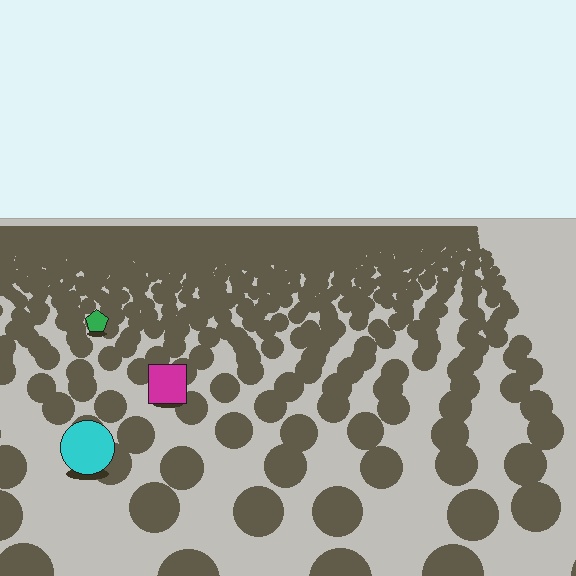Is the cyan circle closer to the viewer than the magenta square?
Yes. The cyan circle is closer — you can tell from the texture gradient: the ground texture is coarser near it.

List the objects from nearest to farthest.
From nearest to farthest: the cyan circle, the magenta square, the green pentagon.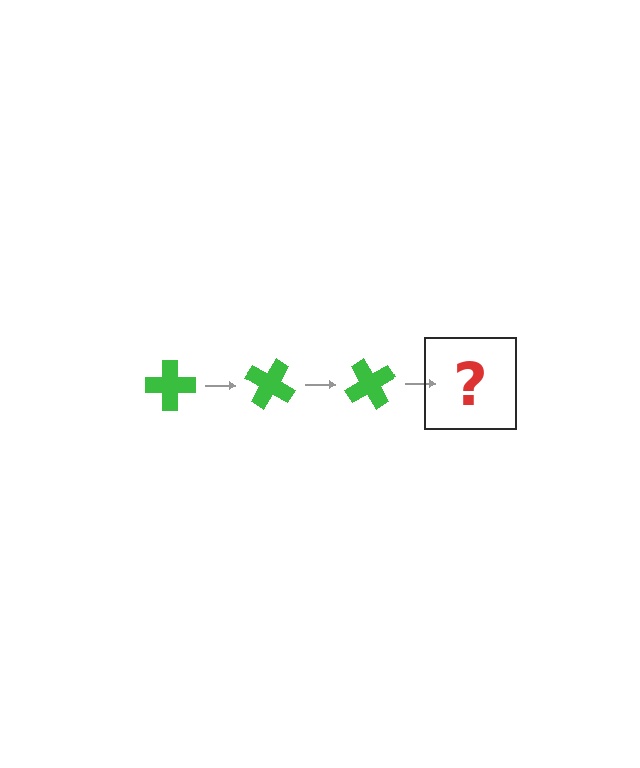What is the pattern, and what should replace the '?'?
The pattern is that the cross rotates 30 degrees each step. The '?' should be a green cross rotated 90 degrees.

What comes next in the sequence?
The next element should be a green cross rotated 90 degrees.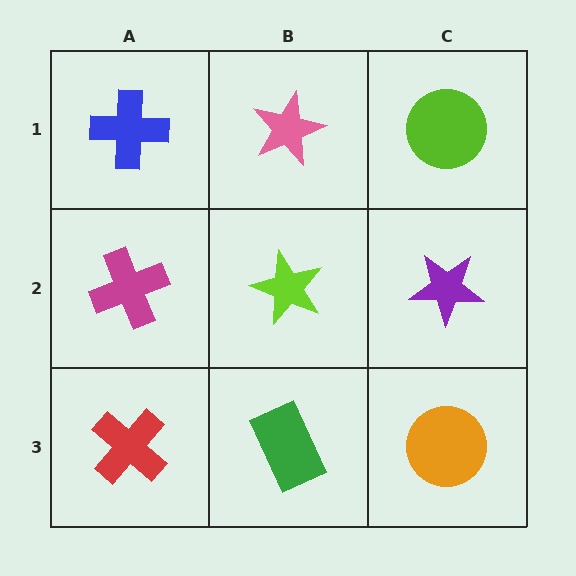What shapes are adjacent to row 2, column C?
A lime circle (row 1, column C), an orange circle (row 3, column C), a lime star (row 2, column B).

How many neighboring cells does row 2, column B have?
4.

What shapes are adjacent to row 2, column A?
A blue cross (row 1, column A), a red cross (row 3, column A), a lime star (row 2, column B).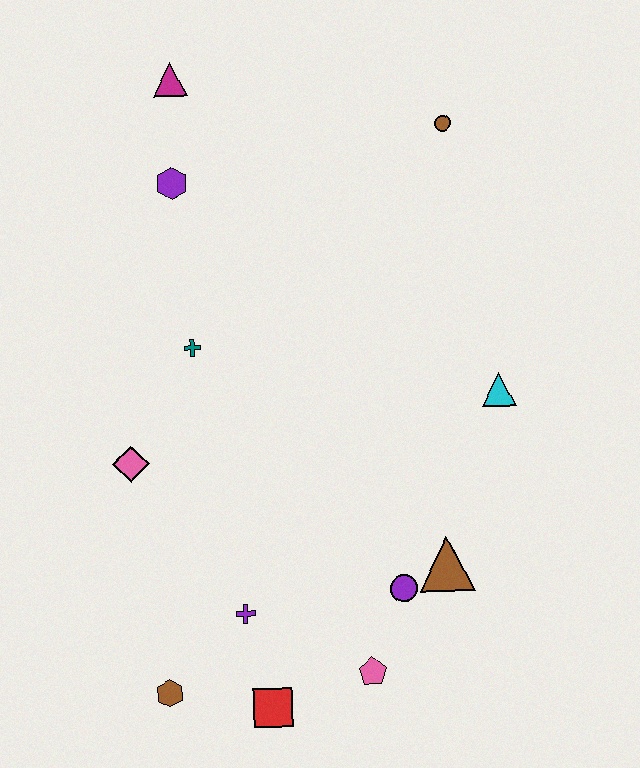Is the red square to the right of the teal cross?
Yes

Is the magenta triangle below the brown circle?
No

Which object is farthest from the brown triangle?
The magenta triangle is farthest from the brown triangle.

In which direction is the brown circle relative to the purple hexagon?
The brown circle is to the right of the purple hexagon.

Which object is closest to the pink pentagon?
The purple circle is closest to the pink pentagon.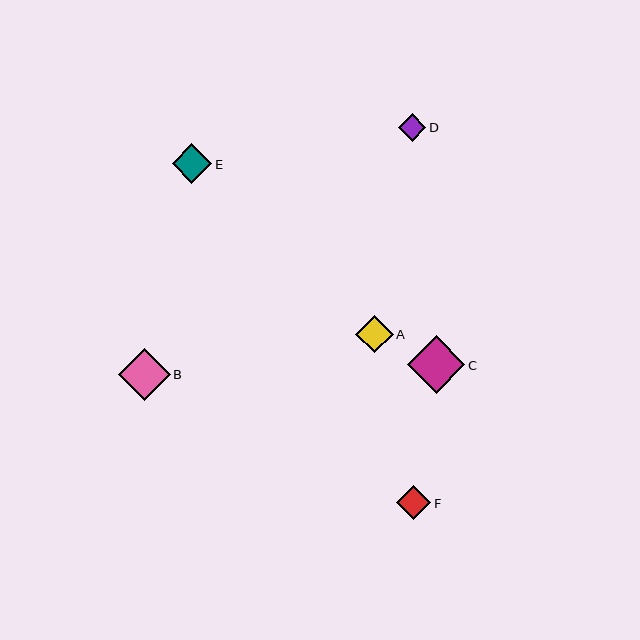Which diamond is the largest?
Diamond C is the largest with a size of approximately 58 pixels.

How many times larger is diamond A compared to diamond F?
Diamond A is approximately 1.1 times the size of diamond F.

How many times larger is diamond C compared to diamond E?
Diamond C is approximately 1.4 times the size of diamond E.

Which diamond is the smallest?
Diamond D is the smallest with a size of approximately 28 pixels.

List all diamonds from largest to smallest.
From largest to smallest: C, B, E, A, F, D.